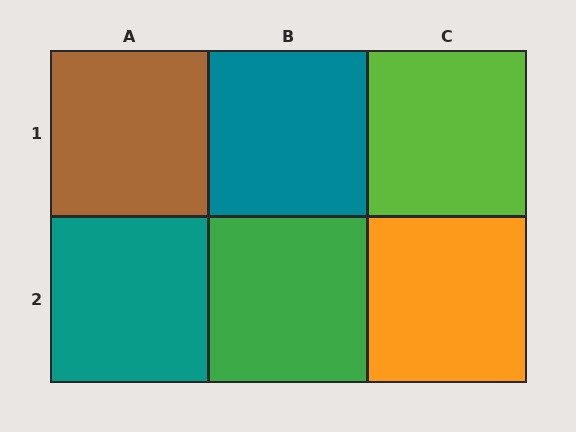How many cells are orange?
1 cell is orange.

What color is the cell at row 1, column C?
Lime.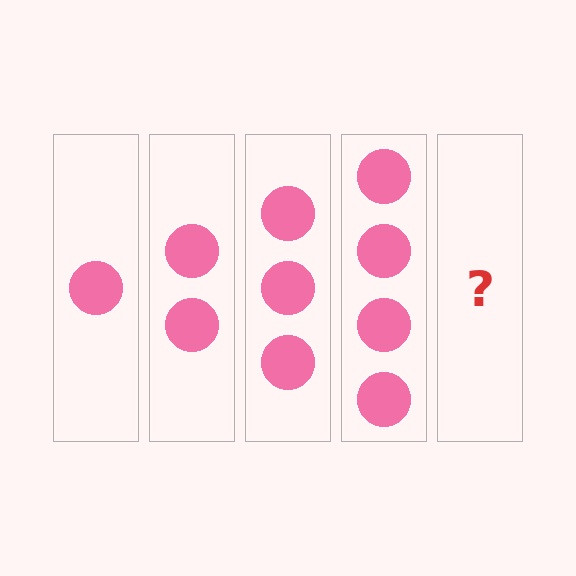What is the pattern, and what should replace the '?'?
The pattern is that each step adds one more circle. The '?' should be 5 circles.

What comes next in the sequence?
The next element should be 5 circles.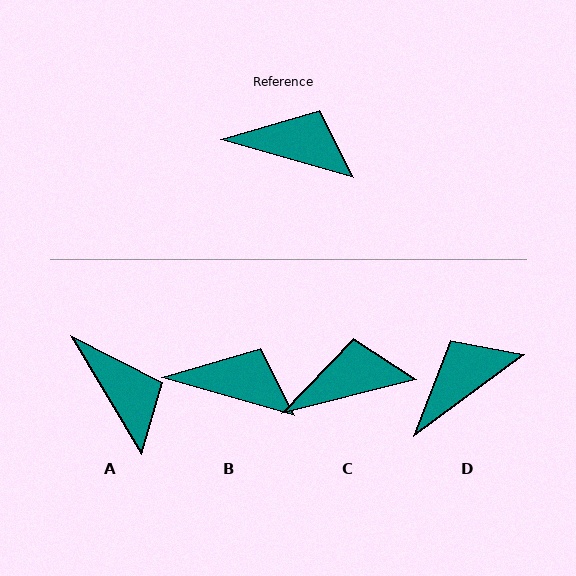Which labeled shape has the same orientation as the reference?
B.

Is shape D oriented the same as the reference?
No, it is off by about 53 degrees.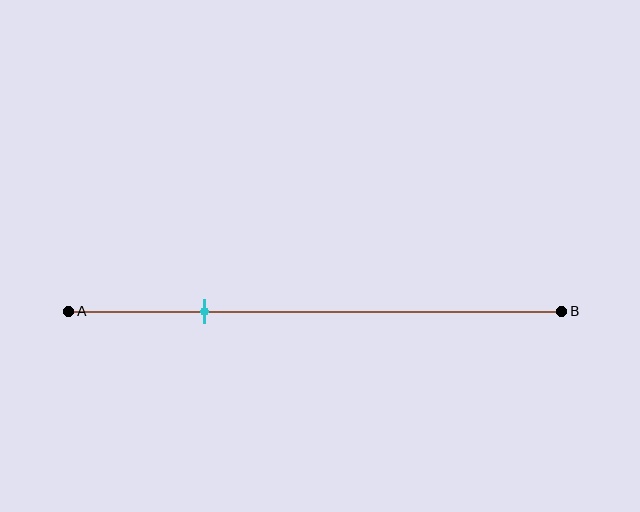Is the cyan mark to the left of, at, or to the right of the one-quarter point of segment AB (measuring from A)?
The cyan mark is approximately at the one-quarter point of segment AB.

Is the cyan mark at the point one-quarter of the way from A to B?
Yes, the mark is approximately at the one-quarter point.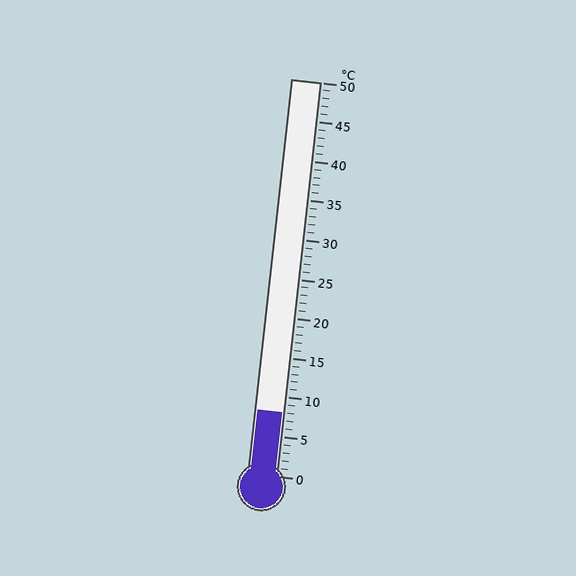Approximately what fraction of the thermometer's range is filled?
The thermometer is filled to approximately 15% of its range.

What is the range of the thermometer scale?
The thermometer scale ranges from 0°C to 50°C.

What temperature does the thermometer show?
The thermometer shows approximately 8°C.